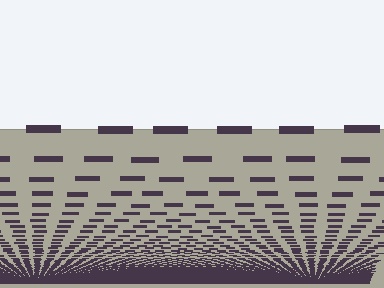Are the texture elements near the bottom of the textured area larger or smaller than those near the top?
Smaller. The gradient is inverted — elements near the bottom are smaller and denser.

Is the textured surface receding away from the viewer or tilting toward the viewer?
The surface appears to tilt toward the viewer. Texture elements get larger and sparser toward the top.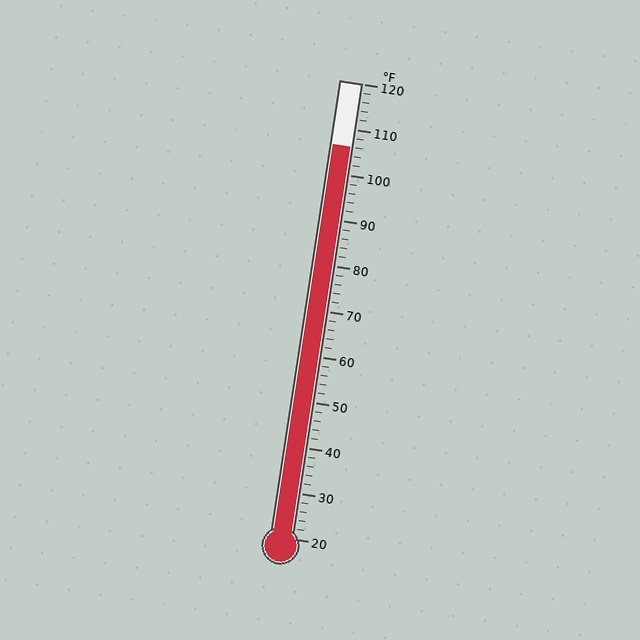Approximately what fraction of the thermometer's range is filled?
The thermometer is filled to approximately 85% of its range.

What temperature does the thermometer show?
The thermometer shows approximately 106°F.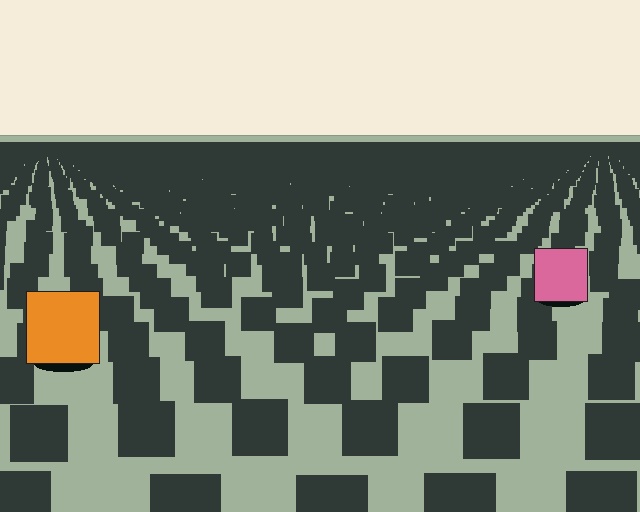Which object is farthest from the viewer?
The pink square is farthest from the viewer. It appears smaller and the ground texture around it is denser.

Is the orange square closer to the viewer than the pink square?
Yes. The orange square is closer — you can tell from the texture gradient: the ground texture is coarser near it.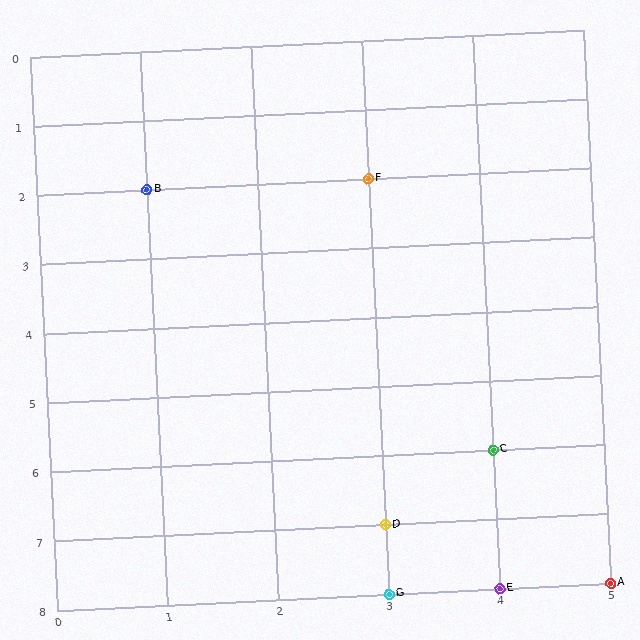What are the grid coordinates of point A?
Point A is at grid coordinates (5, 8).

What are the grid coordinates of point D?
Point D is at grid coordinates (3, 7).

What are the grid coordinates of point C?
Point C is at grid coordinates (4, 6).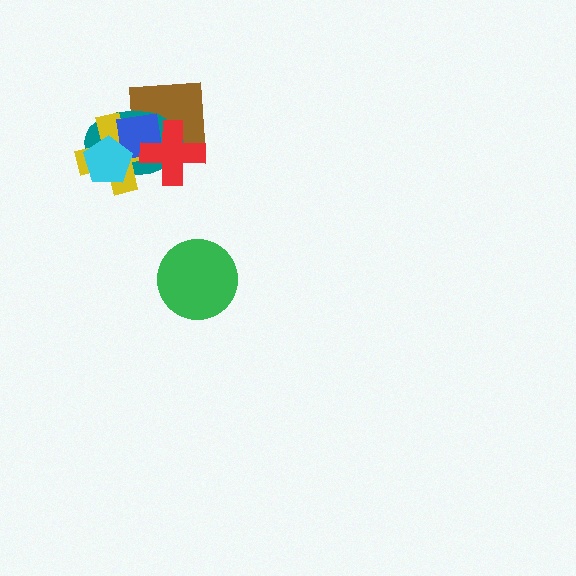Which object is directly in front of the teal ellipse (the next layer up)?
The yellow cross is directly in front of the teal ellipse.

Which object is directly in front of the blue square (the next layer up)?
The cyan pentagon is directly in front of the blue square.